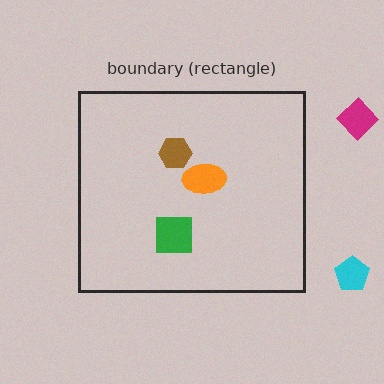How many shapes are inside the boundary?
3 inside, 2 outside.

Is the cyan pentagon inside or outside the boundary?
Outside.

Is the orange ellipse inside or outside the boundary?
Inside.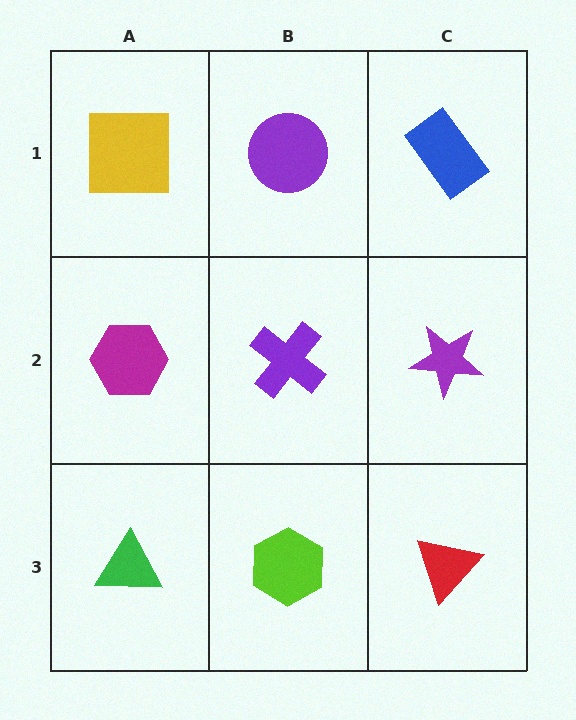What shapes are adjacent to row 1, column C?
A purple star (row 2, column C), a purple circle (row 1, column B).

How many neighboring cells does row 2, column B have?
4.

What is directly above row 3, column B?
A purple cross.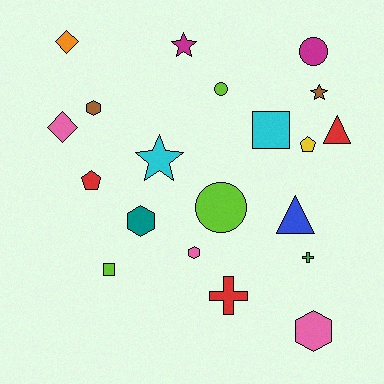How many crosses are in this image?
There are 2 crosses.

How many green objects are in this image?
There is 1 green object.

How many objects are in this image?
There are 20 objects.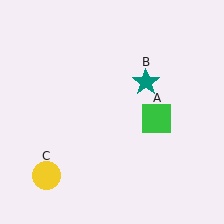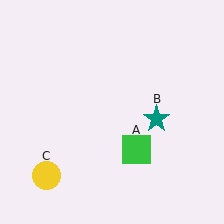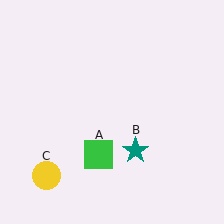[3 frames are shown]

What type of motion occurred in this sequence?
The green square (object A), teal star (object B) rotated clockwise around the center of the scene.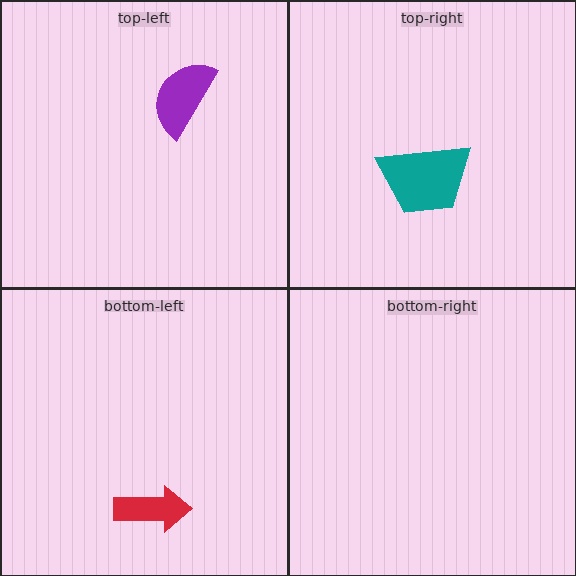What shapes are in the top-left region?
The purple semicircle.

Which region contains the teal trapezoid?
The top-right region.